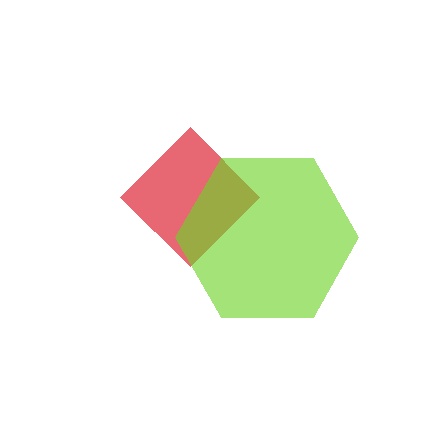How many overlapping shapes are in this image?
There are 2 overlapping shapes in the image.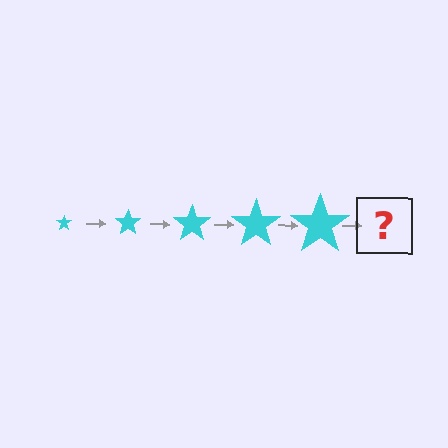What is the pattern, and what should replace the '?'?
The pattern is that the star gets progressively larger each step. The '?' should be a cyan star, larger than the previous one.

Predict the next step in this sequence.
The next step is a cyan star, larger than the previous one.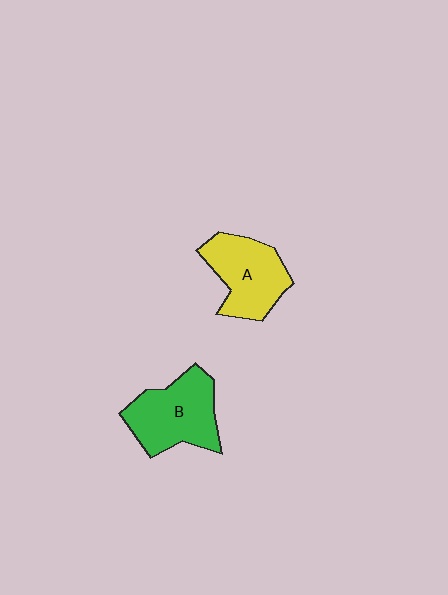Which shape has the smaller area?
Shape A (yellow).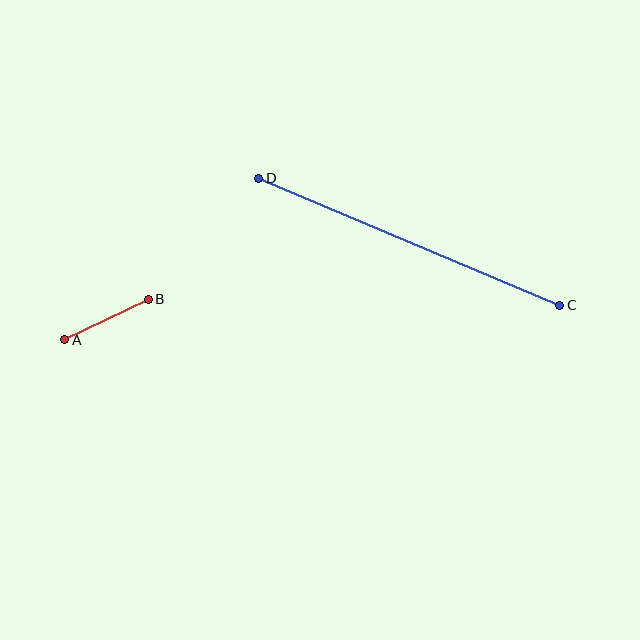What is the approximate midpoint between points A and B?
The midpoint is at approximately (106, 319) pixels.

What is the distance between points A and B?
The distance is approximately 93 pixels.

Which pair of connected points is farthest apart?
Points C and D are farthest apart.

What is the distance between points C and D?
The distance is approximately 327 pixels.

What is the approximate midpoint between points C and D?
The midpoint is at approximately (409, 242) pixels.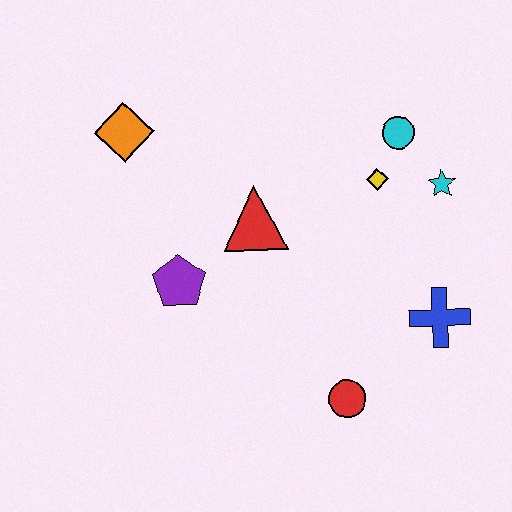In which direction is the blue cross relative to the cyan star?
The blue cross is below the cyan star.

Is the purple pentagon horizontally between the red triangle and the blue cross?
No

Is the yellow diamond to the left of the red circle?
No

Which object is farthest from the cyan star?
The orange diamond is farthest from the cyan star.